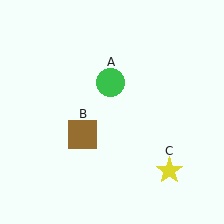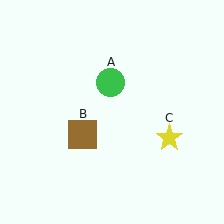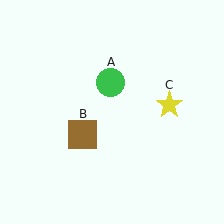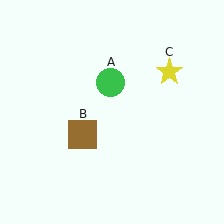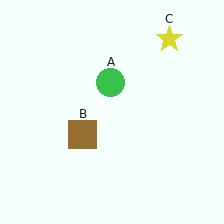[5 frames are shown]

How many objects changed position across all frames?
1 object changed position: yellow star (object C).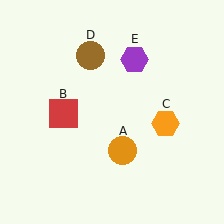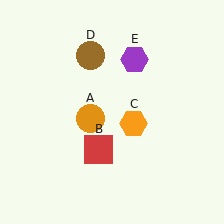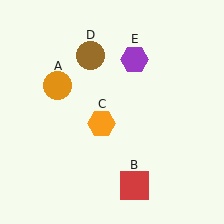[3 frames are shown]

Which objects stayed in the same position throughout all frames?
Brown circle (object D) and purple hexagon (object E) remained stationary.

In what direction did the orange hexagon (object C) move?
The orange hexagon (object C) moved left.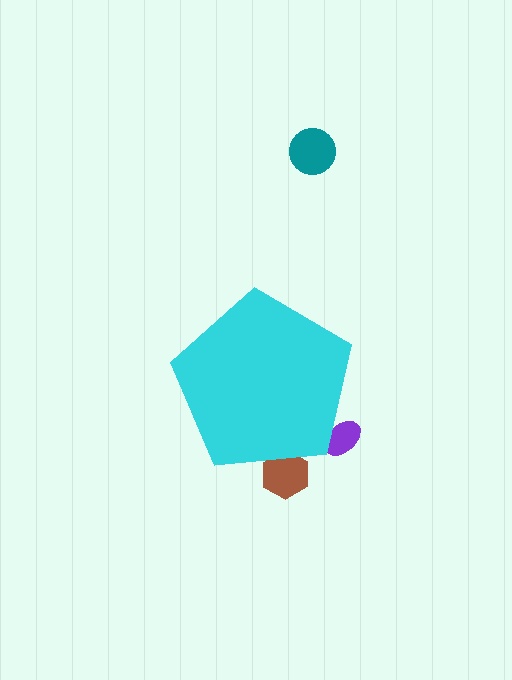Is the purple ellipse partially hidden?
Yes, the purple ellipse is partially hidden behind the cyan pentagon.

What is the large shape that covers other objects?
A cyan pentagon.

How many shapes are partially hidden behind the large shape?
2 shapes are partially hidden.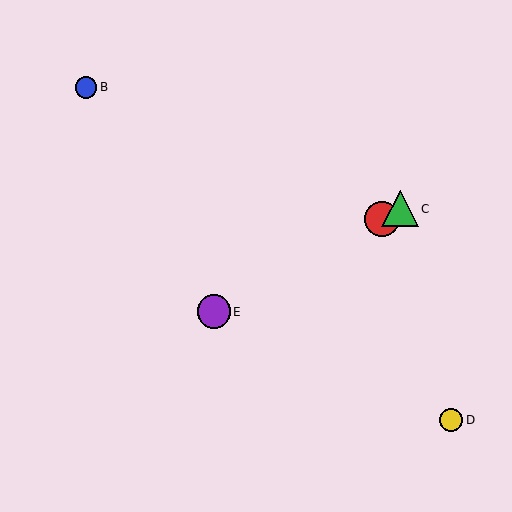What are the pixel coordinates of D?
Object D is at (451, 420).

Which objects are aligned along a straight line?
Objects A, C, E are aligned along a straight line.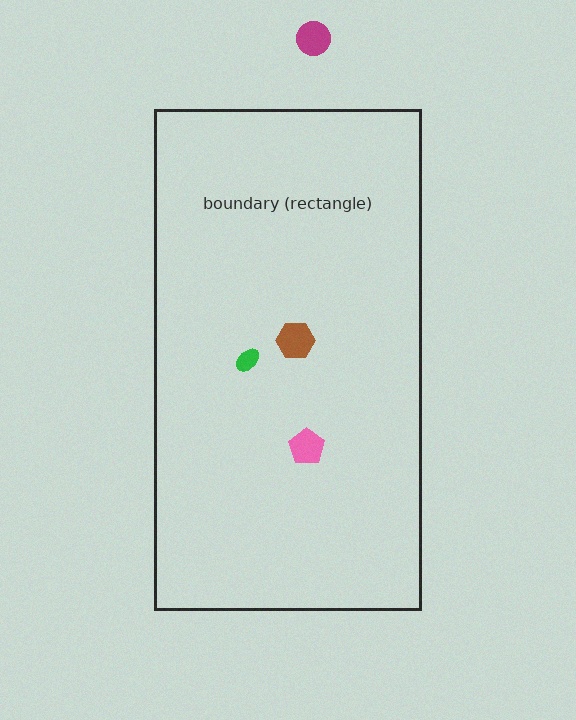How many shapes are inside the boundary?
3 inside, 1 outside.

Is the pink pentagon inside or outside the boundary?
Inside.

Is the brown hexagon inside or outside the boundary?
Inside.